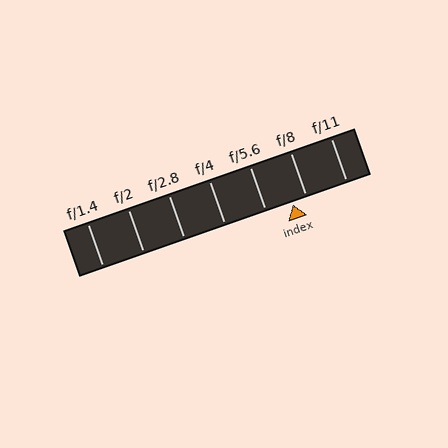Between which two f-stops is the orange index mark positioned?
The index mark is between f/5.6 and f/8.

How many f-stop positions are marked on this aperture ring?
There are 7 f-stop positions marked.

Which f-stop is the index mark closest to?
The index mark is closest to f/8.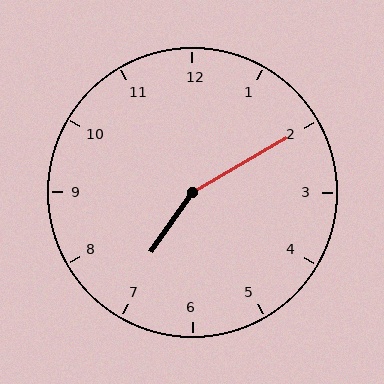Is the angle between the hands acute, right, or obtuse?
It is obtuse.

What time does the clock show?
7:10.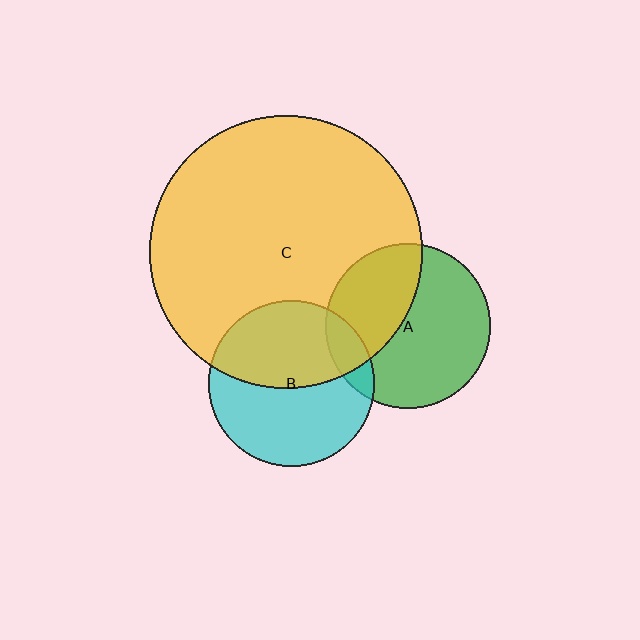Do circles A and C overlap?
Yes.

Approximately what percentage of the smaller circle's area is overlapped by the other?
Approximately 40%.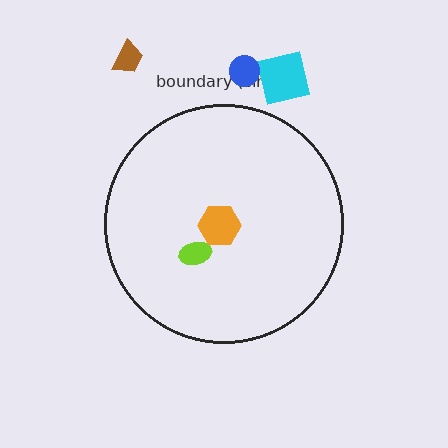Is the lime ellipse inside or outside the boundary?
Inside.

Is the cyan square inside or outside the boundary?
Outside.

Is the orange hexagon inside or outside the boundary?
Inside.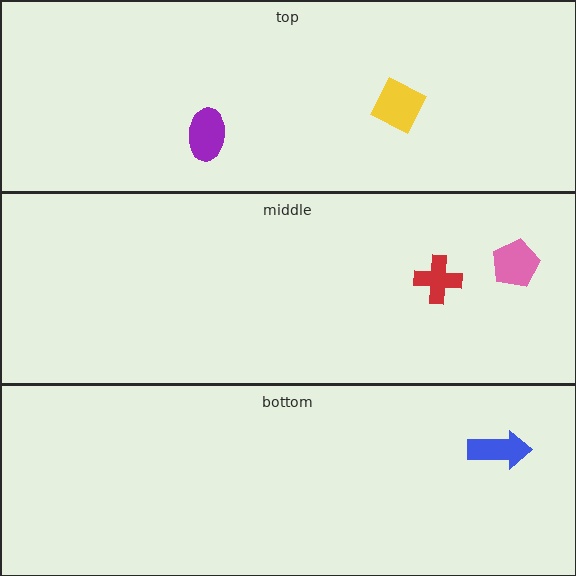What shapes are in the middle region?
The pink pentagon, the red cross.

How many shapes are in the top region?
2.